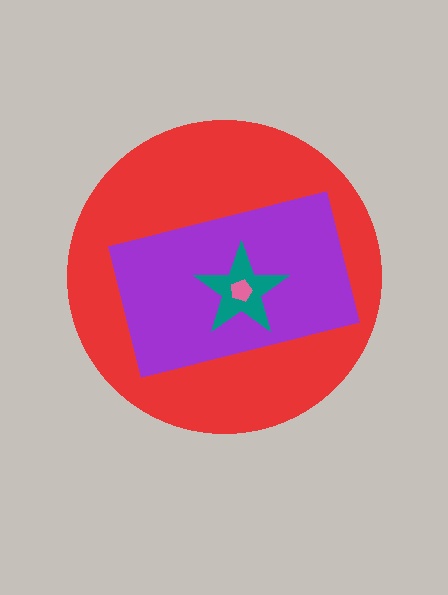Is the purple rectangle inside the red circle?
Yes.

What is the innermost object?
The pink pentagon.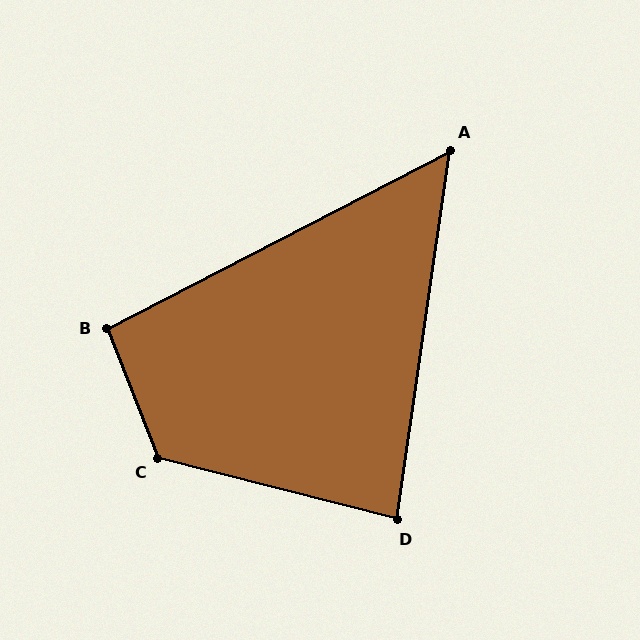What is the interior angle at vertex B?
Approximately 96 degrees (obtuse).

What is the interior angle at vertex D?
Approximately 84 degrees (acute).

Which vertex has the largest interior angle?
C, at approximately 126 degrees.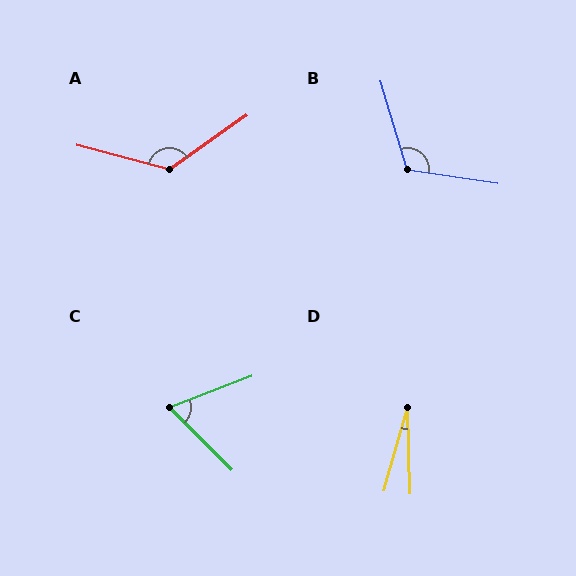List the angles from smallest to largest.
D (17°), C (66°), B (115°), A (130°).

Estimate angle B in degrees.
Approximately 115 degrees.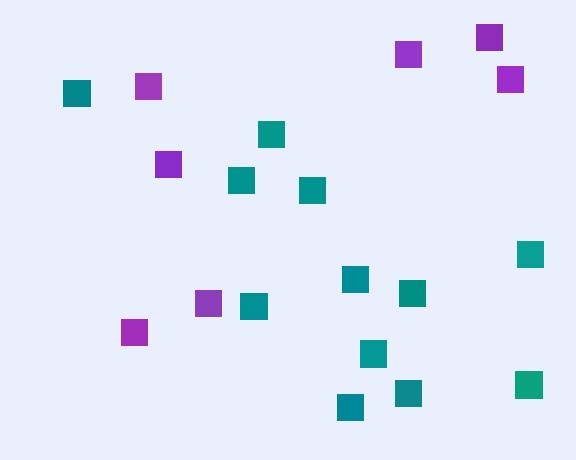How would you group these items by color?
There are 2 groups: one group of purple squares (7) and one group of teal squares (12).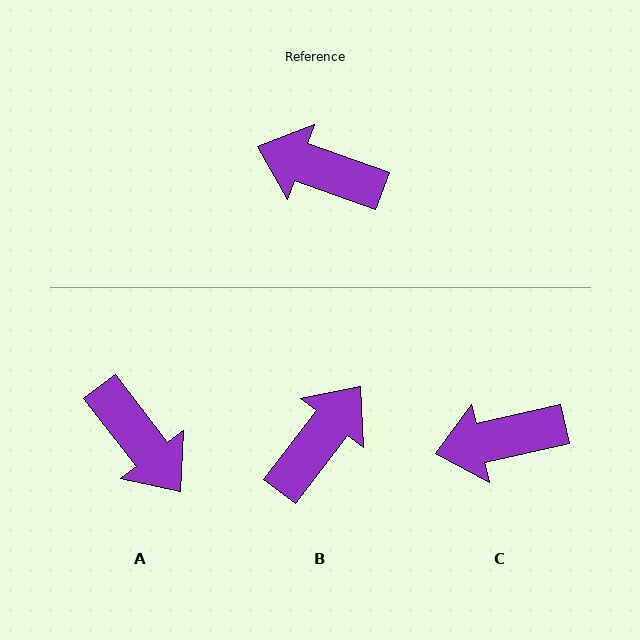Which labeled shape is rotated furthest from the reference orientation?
A, about 147 degrees away.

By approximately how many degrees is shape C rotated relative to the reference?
Approximately 32 degrees counter-clockwise.